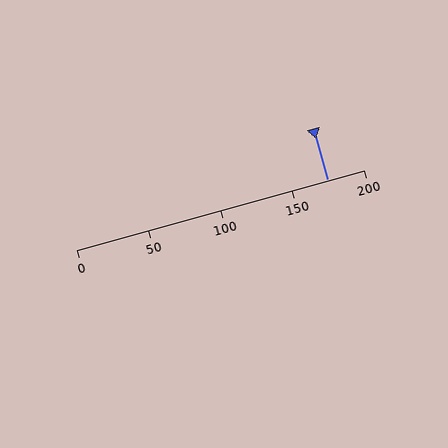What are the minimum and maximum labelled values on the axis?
The axis runs from 0 to 200.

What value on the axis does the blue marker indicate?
The marker indicates approximately 175.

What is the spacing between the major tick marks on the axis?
The major ticks are spaced 50 apart.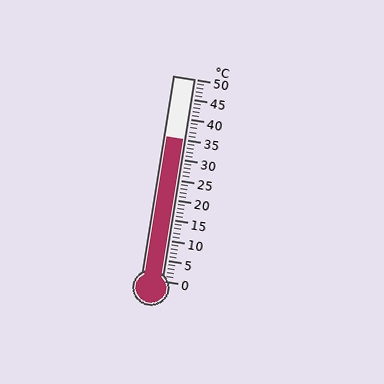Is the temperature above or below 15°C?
The temperature is above 15°C.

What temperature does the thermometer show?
The thermometer shows approximately 35°C.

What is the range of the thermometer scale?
The thermometer scale ranges from 0°C to 50°C.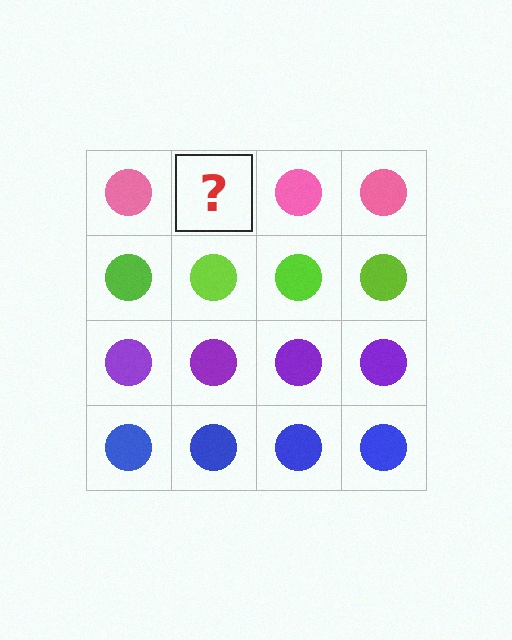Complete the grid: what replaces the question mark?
The question mark should be replaced with a pink circle.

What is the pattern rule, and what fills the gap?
The rule is that each row has a consistent color. The gap should be filled with a pink circle.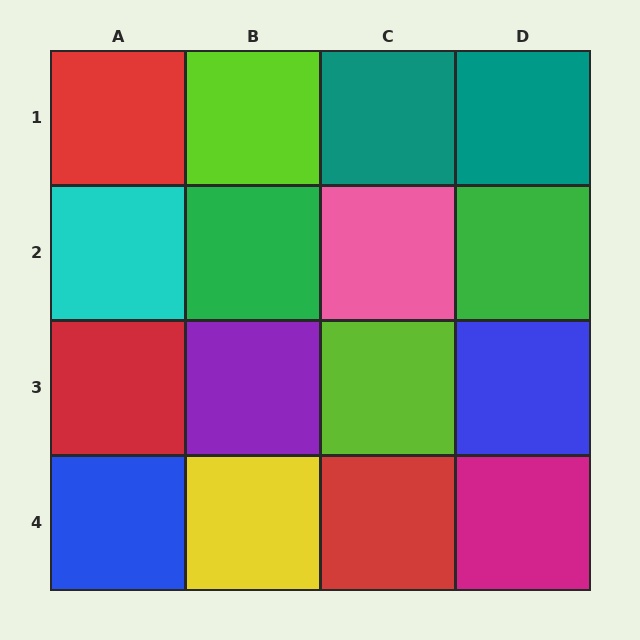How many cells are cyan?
1 cell is cyan.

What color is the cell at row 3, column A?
Red.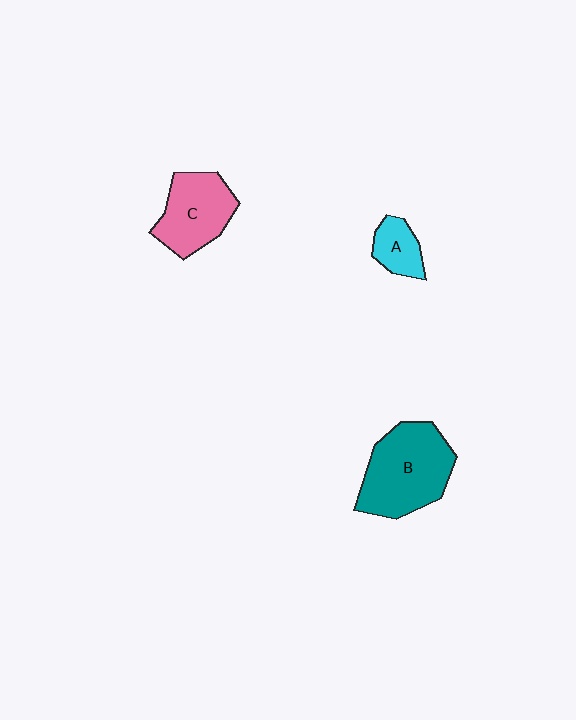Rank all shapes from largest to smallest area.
From largest to smallest: B (teal), C (pink), A (cyan).